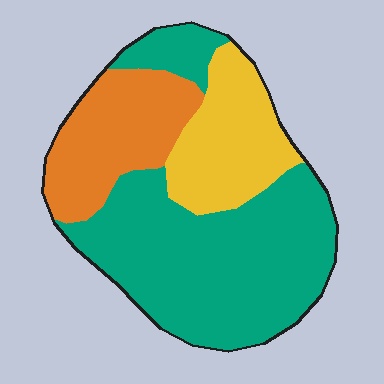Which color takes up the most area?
Teal, at roughly 55%.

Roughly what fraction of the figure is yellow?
Yellow covers about 20% of the figure.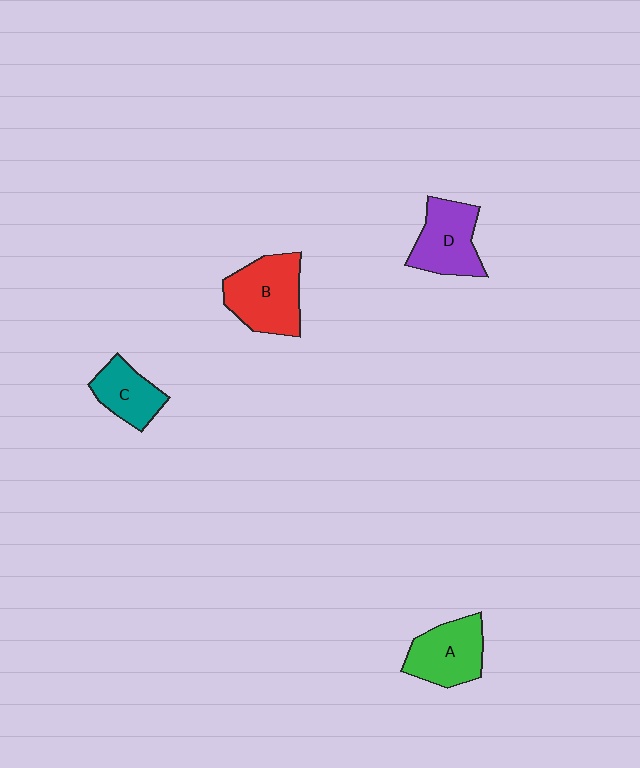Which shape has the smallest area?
Shape C (teal).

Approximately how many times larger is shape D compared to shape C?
Approximately 1.3 times.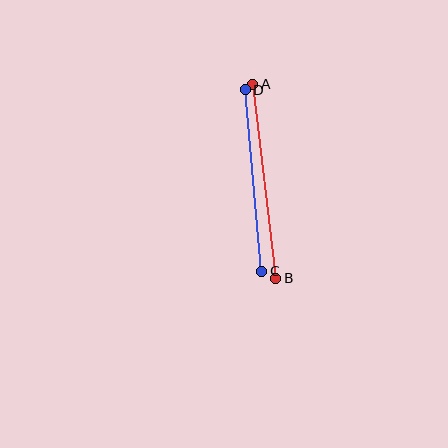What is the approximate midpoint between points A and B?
The midpoint is at approximately (264, 181) pixels.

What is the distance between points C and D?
The distance is approximately 182 pixels.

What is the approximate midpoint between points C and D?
The midpoint is at approximately (253, 180) pixels.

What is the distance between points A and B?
The distance is approximately 195 pixels.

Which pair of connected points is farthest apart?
Points A and B are farthest apart.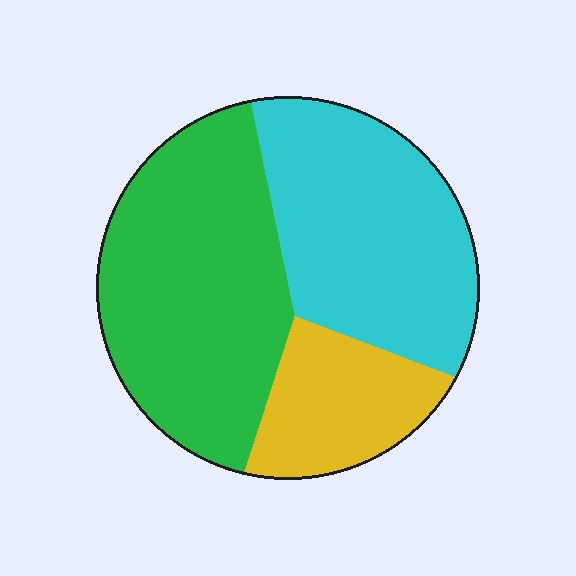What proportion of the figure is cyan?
Cyan takes up about three eighths (3/8) of the figure.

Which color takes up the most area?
Green, at roughly 45%.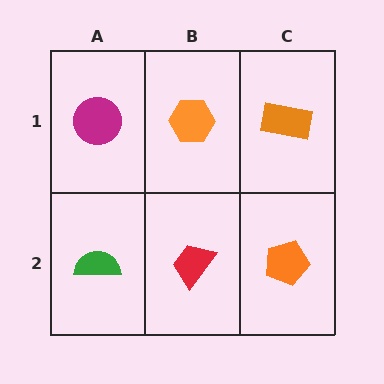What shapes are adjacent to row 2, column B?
An orange hexagon (row 1, column B), a green semicircle (row 2, column A), an orange pentagon (row 2, column C).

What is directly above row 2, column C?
An orange rectangle.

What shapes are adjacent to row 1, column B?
A red trapezoid (row 2, column B), a magenta circle (row 1, column A), an orange rectangle (row 1, column C).